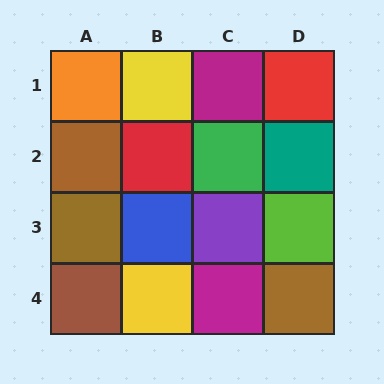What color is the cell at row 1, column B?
Yellow.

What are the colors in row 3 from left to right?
Brown, blue, purple, lime.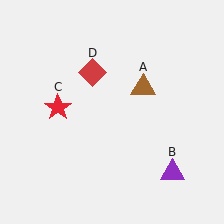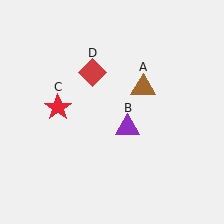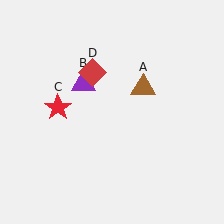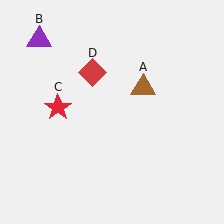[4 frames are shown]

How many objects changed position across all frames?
1 object changed position: purple triangle (object B).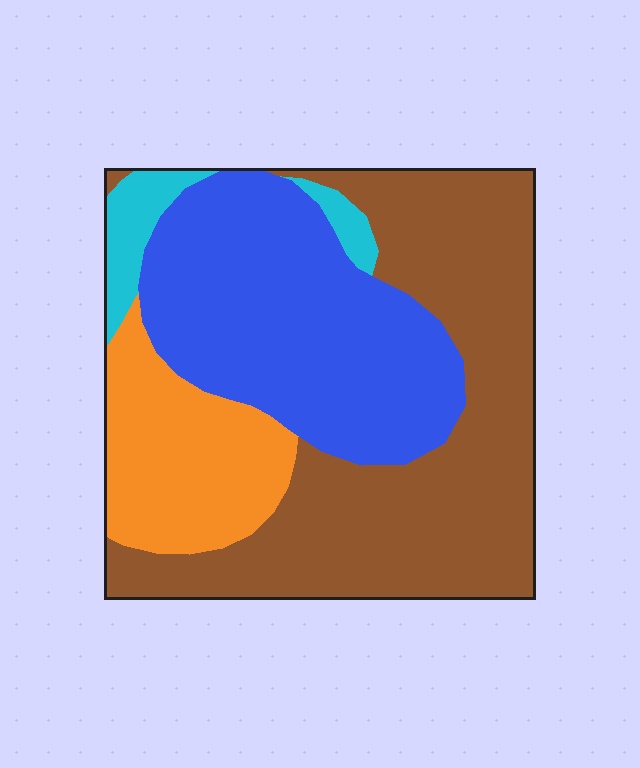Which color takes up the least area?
Cyan, at roughly 5%.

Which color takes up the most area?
Brown, at roughly 45%.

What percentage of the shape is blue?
Blue covers about 35% of the shape.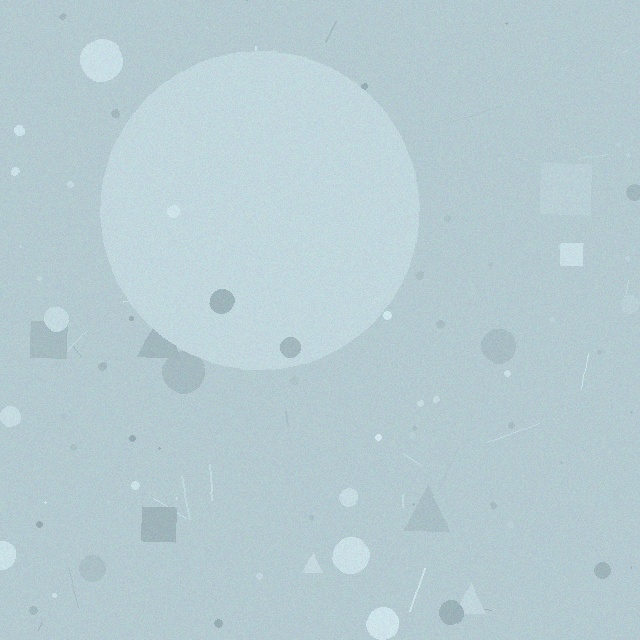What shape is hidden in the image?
A circle is hidden in the image.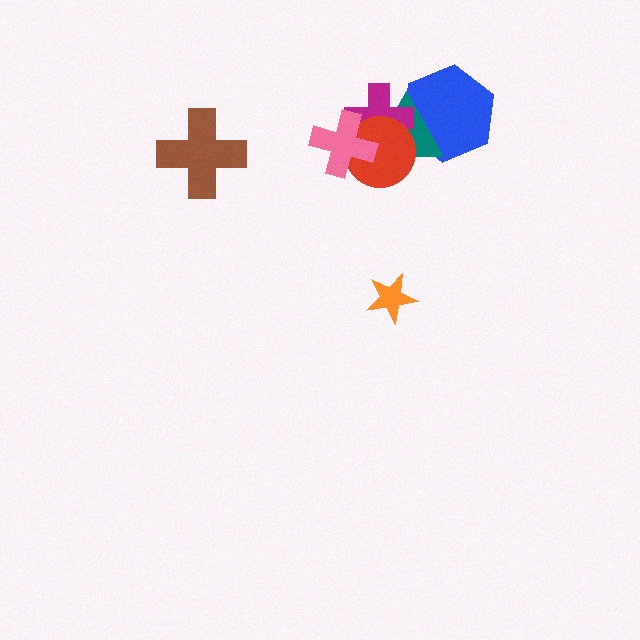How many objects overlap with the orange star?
0 objects overlap with the orange star.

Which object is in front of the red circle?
The pink cross is in front of the red circle.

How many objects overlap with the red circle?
3 objects overlap with the red circle.